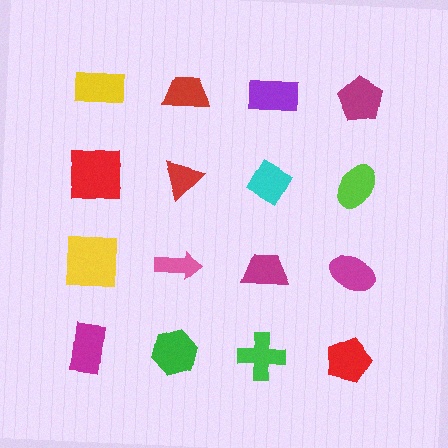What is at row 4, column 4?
A red pentagon.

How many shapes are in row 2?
4 shapes.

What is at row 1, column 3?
A purple rectangle.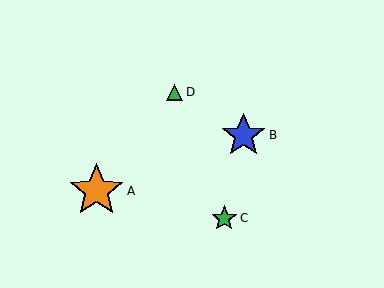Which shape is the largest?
The orange star (labeled A) is the largest.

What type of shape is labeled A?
Shape A is an orange star.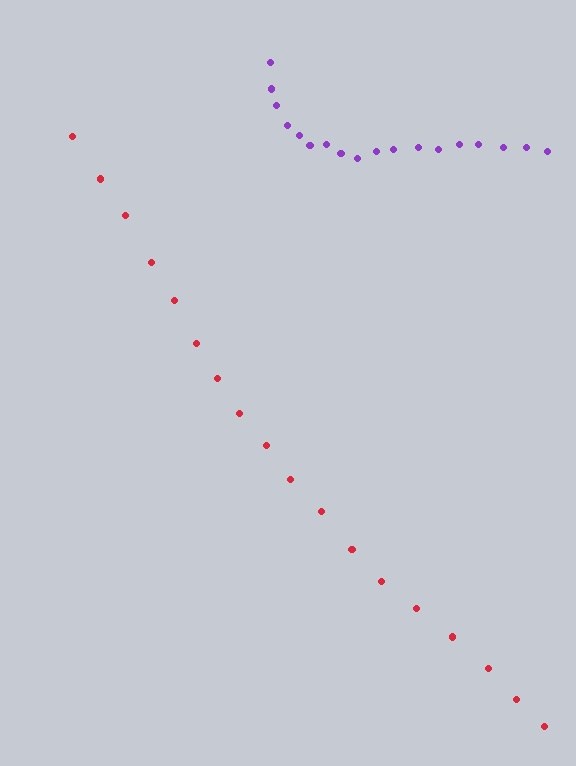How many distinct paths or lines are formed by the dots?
There are 2 distinct paths.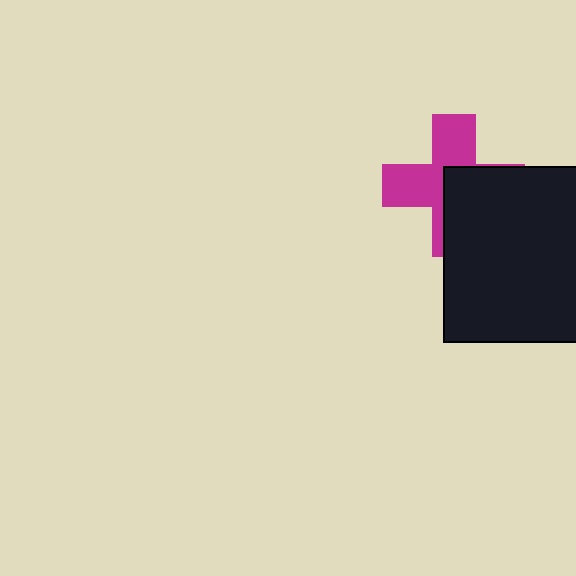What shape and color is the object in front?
The object in front is a black rectangle.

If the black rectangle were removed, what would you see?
You would see the complete magenta cross.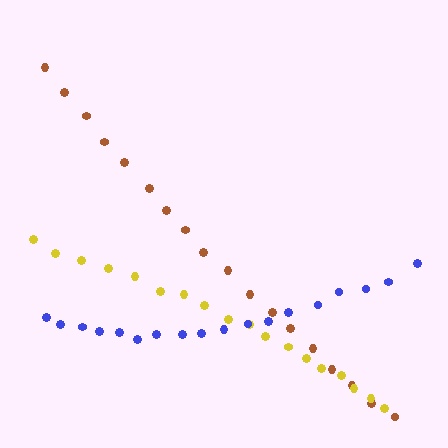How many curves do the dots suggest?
There are 3 distinct paths.